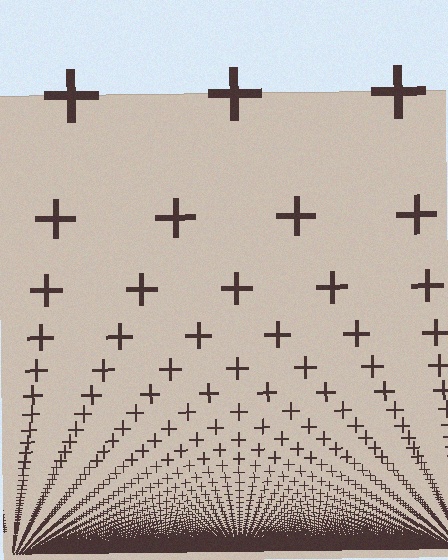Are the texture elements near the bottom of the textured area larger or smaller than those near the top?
Smaller. The gradient is inverted — elements near the bottom are smaller and denser.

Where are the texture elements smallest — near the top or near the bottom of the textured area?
Near the bottom.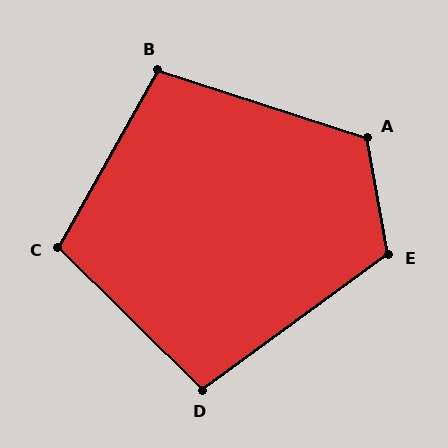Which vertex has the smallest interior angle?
D, at approximately 99 degrees.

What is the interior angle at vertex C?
Approximately 105 degrees (obtuse).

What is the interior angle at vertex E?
Approximately 116 degrees (obtuse).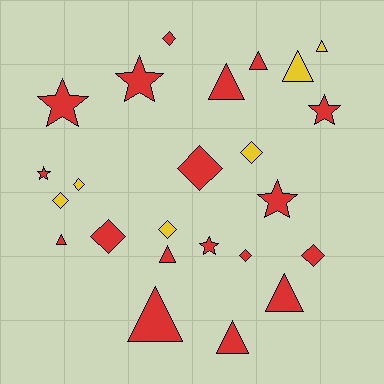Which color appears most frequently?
Red, with 18 objects.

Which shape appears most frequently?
Triangle, with 9 objects.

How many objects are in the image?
There are 24 objects.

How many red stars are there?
There are 6 red stars.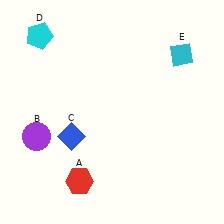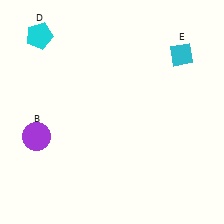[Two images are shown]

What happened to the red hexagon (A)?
The red hexagon (A) was removed in Image 2. It was in the bottom-left area of Image 1.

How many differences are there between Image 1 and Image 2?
There are 2 differences between the two images.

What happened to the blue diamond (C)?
The blue diamond (C) was removed in Image 2. It was in the bottom-left area of Image 1.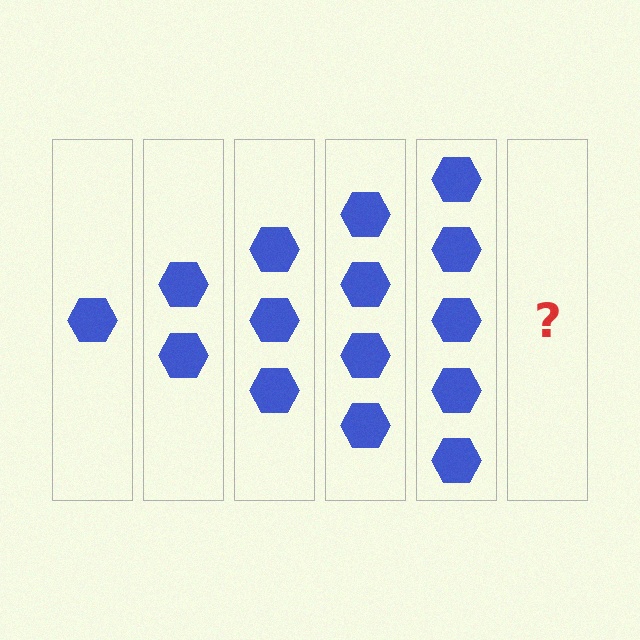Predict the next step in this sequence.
The next step is 6 hexagons.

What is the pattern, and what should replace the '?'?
The pattern is that each step adds one more hexagon. The '?' should be 6 hexagons.